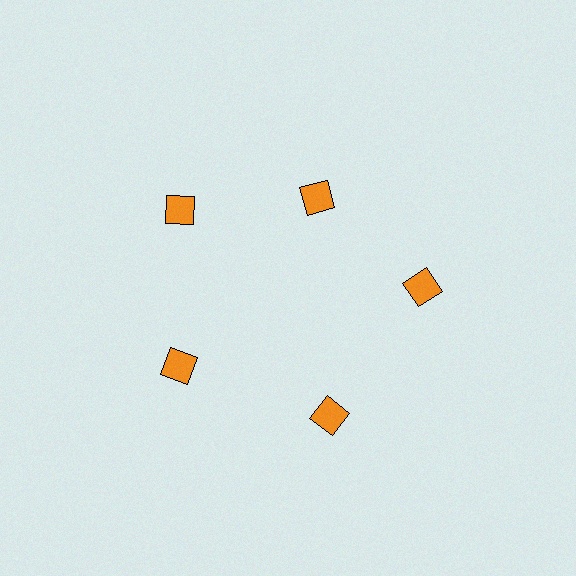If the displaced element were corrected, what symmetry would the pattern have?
It would have 5-fold rotational symmetry — the pattern would map onto itself every 72 degrees.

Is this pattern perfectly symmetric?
No. The 5 orange squares are arranged in a ring, but one element near the 1 o'clock position is pulled inward toward the center, breaking the 5-fold rotational symmetry.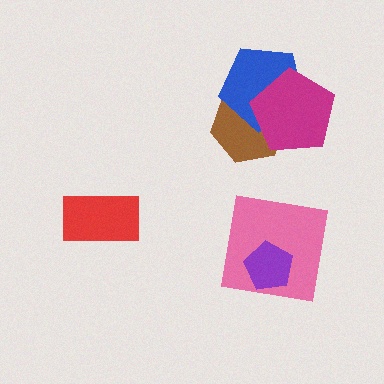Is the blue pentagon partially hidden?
Yes, it is partially covered by another shape.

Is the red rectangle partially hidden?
No, no other shape covers it.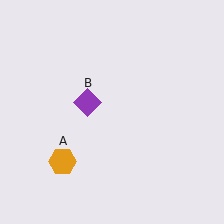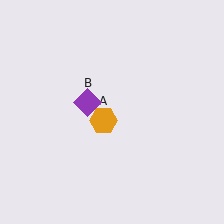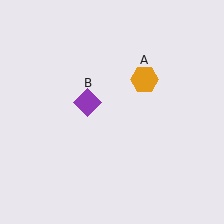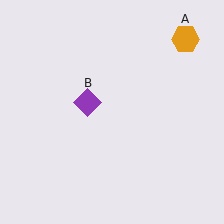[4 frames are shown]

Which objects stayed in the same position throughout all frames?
Purple diamond (object B) remained stationary.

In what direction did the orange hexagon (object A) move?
The orange hexagon (object A) moved up and to the right.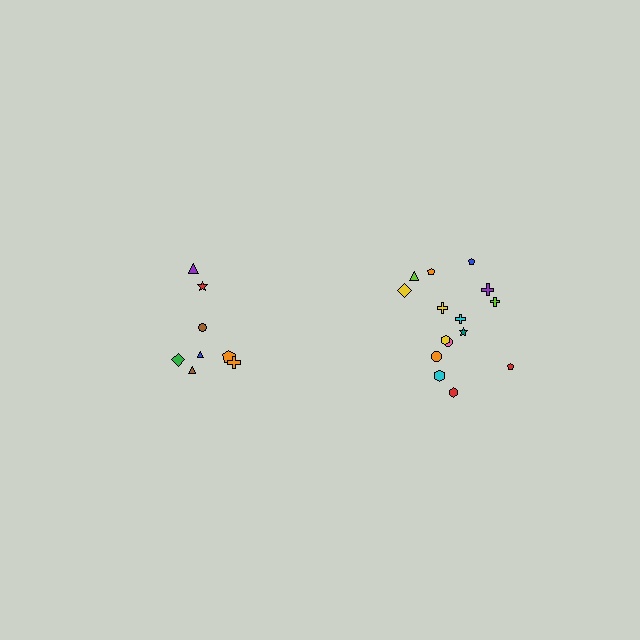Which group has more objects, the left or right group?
The right group.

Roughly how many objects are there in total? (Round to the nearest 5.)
Roughly 25 objects in total.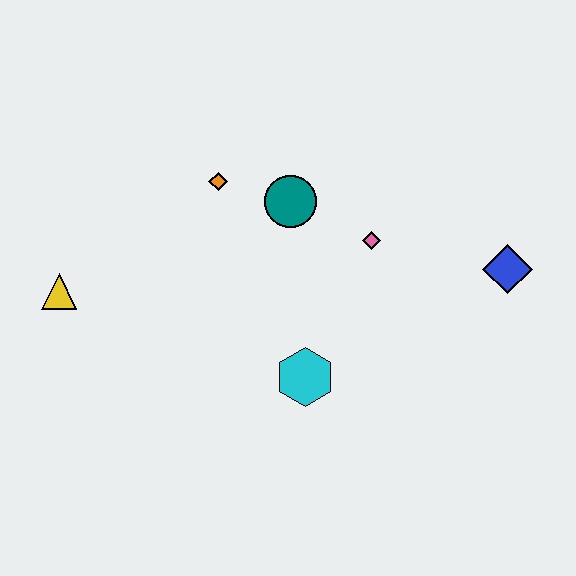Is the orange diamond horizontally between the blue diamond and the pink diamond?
No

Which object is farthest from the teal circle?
The yellow triangle is farthest from the teal circle.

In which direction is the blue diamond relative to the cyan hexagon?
The blue diamond is to the right of the cyan hexagon.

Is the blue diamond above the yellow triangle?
Yes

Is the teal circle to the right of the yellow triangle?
Yes